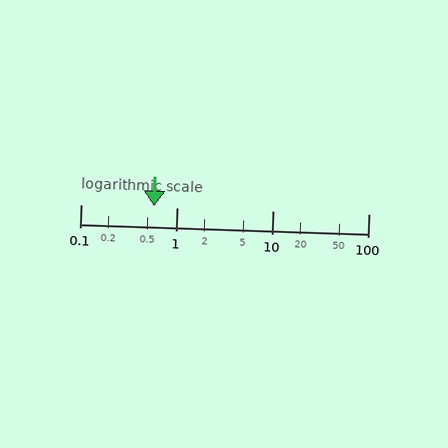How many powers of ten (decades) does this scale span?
The scale spans 3 decades, from 0.1 to 100.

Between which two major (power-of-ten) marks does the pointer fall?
The pointer is between 0.1 and 1.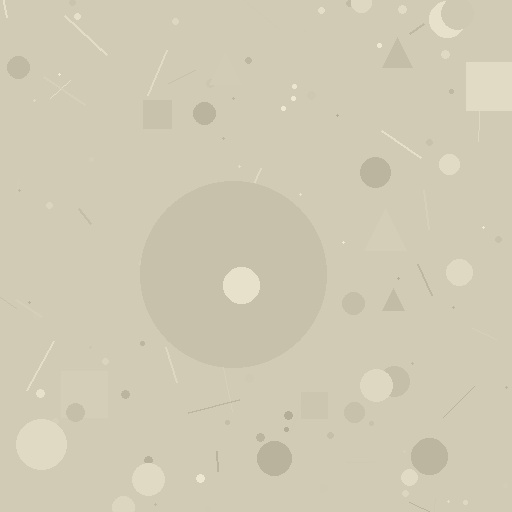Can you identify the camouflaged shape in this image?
The camouflaged shape is a circle.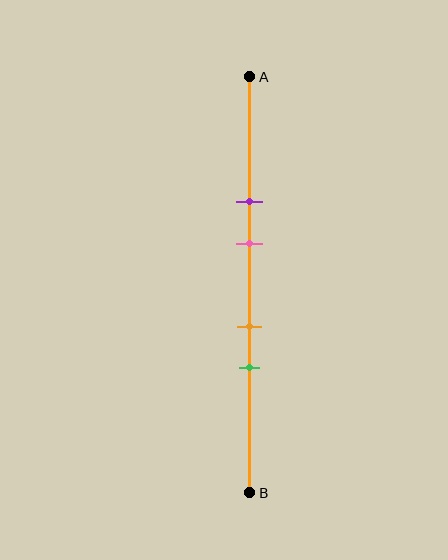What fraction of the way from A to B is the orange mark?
The orange mark is approximately 60% (0.6) of the way from A to B.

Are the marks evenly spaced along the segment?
No, the marks are not evenly spaced.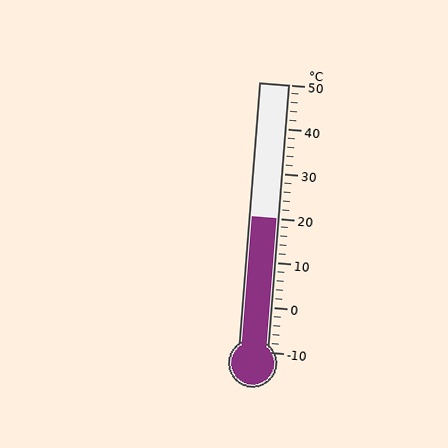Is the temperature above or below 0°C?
The temperature is above 0°C.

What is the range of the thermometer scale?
The thermometer scale ranges from -10°C to 50°C.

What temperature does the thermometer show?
The thermometer shows approximately 20°C.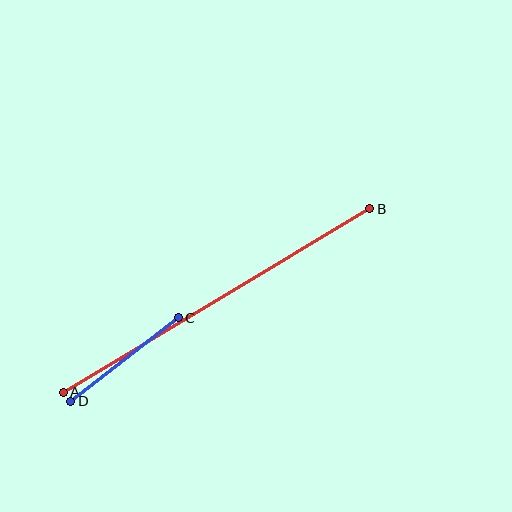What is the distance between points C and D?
The distance is approximately 136 pixels.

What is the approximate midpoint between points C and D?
The midpoint is at approximately (125, 360) pixels.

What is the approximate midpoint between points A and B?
The midpoint is at approximately (216, 300) pixels.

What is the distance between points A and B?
The distance is approximately 357 pixels.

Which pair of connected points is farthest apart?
Points A and B are farthest apart.